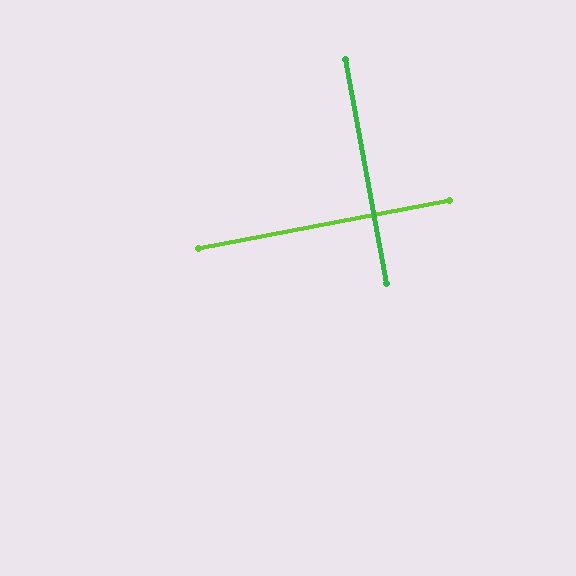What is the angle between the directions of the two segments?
Approximately 89 degrees.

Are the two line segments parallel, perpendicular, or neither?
Perpendicular — they meet at approximately 89°.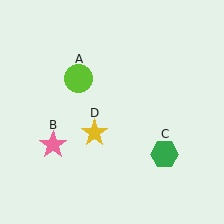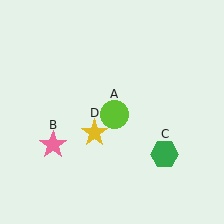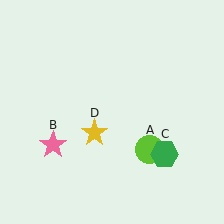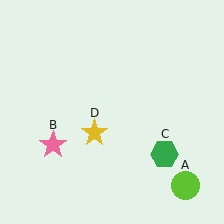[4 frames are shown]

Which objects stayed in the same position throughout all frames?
Pink star (object B) and green hexagon (object C) and yellow star (object D) remained stationary.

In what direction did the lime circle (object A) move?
The lime circle (object A) moved down and to the right.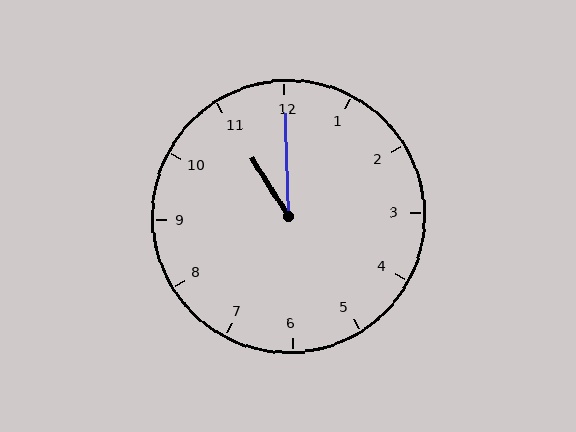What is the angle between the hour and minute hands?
Approximately 30 degrees.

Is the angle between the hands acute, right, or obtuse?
It is acute.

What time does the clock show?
11:00.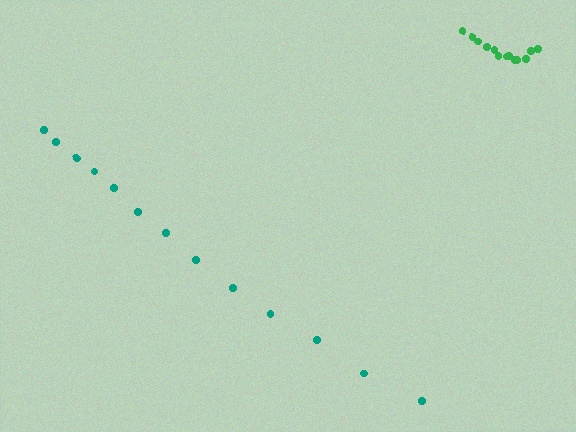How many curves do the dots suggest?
There are 2 distinct paths.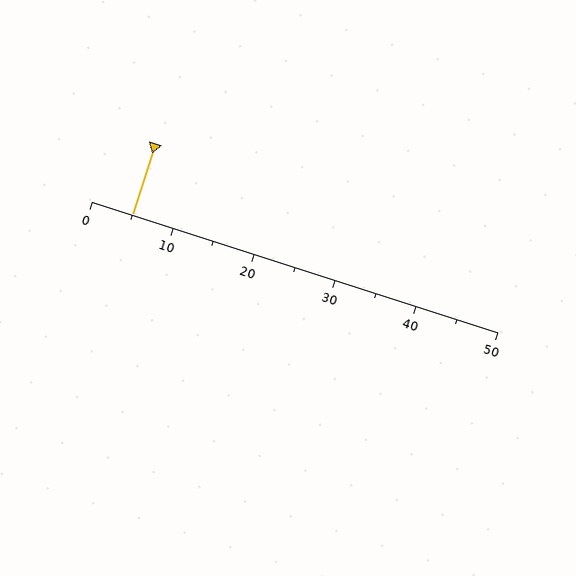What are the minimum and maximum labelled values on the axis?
The axis runs from 0 to 50.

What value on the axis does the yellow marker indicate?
The marker indicates approximately 5.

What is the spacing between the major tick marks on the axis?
The major ticks are spaced 10 apart.